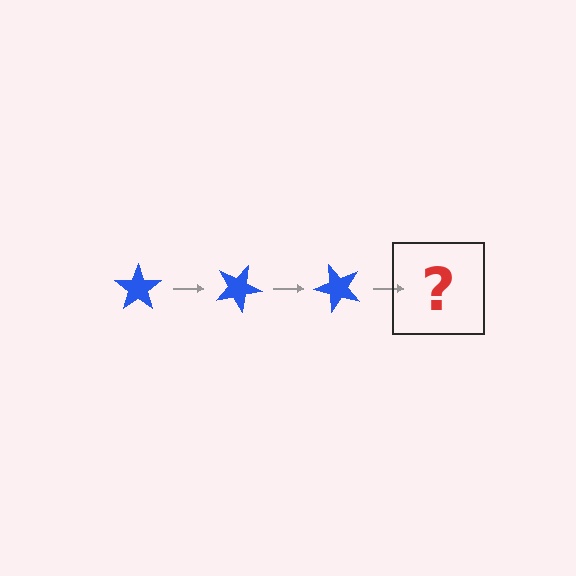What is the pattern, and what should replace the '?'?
The pattern is that the star rotates 25 degrees each step. The '?' should be a blue star rotated 75 degrees.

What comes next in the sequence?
The next element should be a blue star rotated 75 degrees.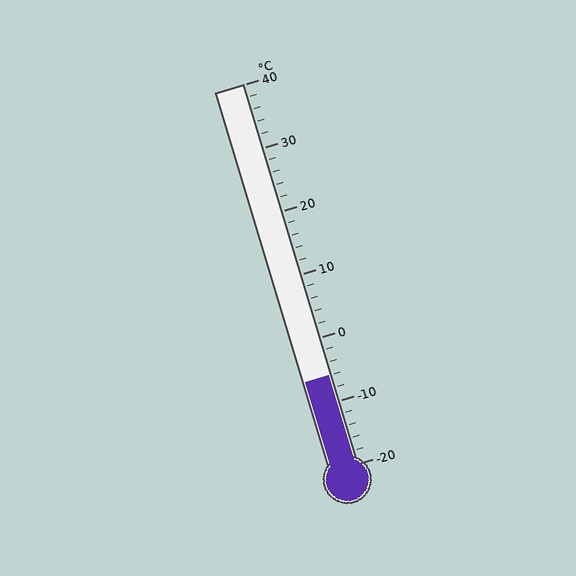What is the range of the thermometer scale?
The thermometer scale ranges from -20°C to 40°C.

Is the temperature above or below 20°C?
The temperature is below 20°C.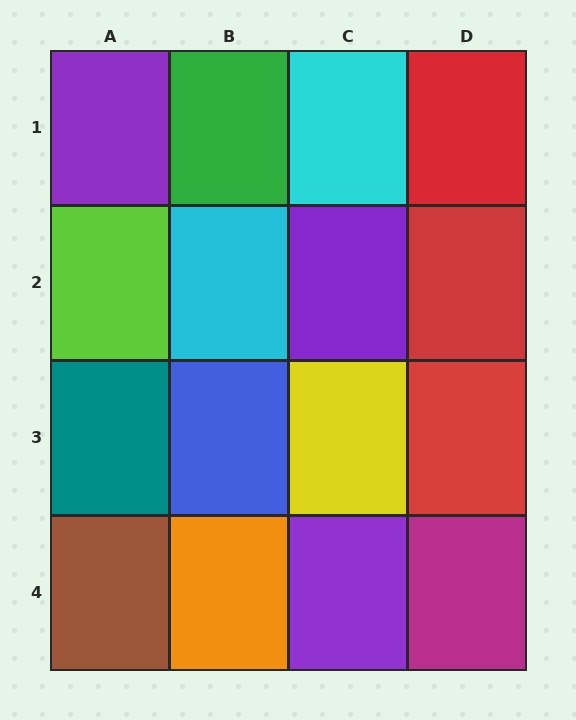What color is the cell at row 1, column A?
Purple.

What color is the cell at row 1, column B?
Green.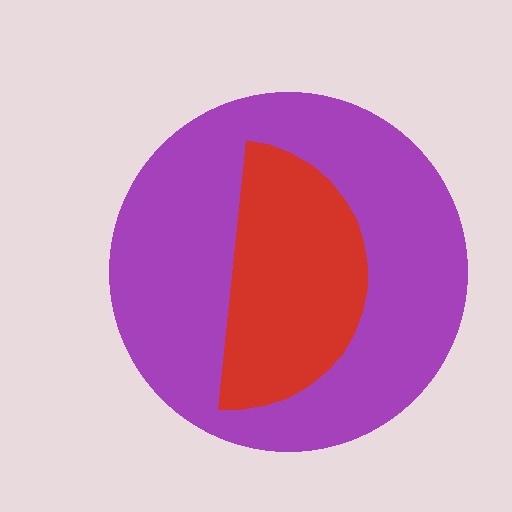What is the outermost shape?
The purple circle.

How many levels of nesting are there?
2.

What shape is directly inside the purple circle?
The red semicircle.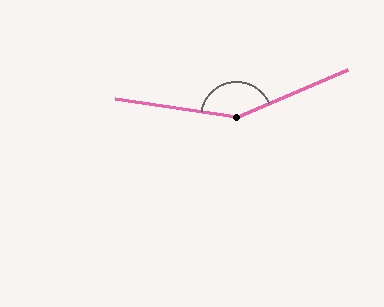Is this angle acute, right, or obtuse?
It is obtuse.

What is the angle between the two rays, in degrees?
Approximately 148 degrees.